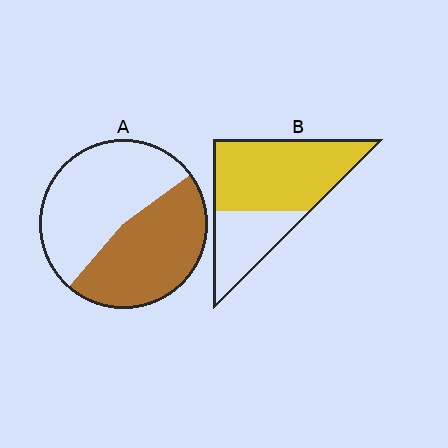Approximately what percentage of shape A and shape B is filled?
A is approximately 45% and B is approximately 65%.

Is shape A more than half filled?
Roughly half.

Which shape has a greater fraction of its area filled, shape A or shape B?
Shape B.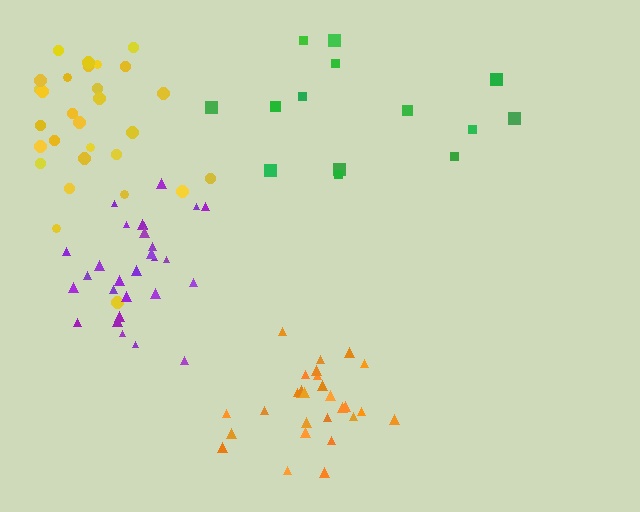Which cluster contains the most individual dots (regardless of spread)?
Yellow (29).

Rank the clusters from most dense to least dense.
orange, purple, yellow, green.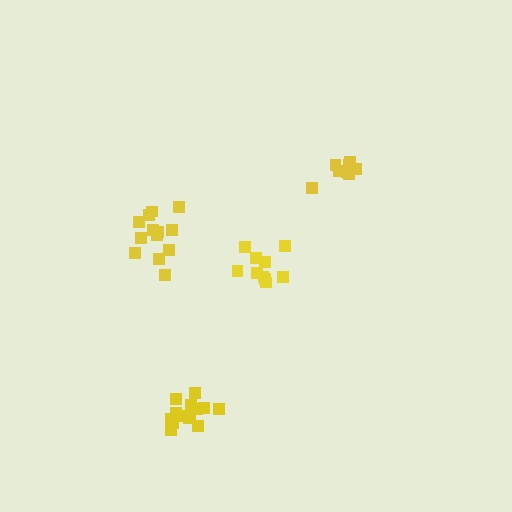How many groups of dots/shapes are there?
There are 4 groups.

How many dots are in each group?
Group 1: 14 dots, Group 2: 8 dots, Group 3: 10 dots, Group 4: 14 dots (46 total).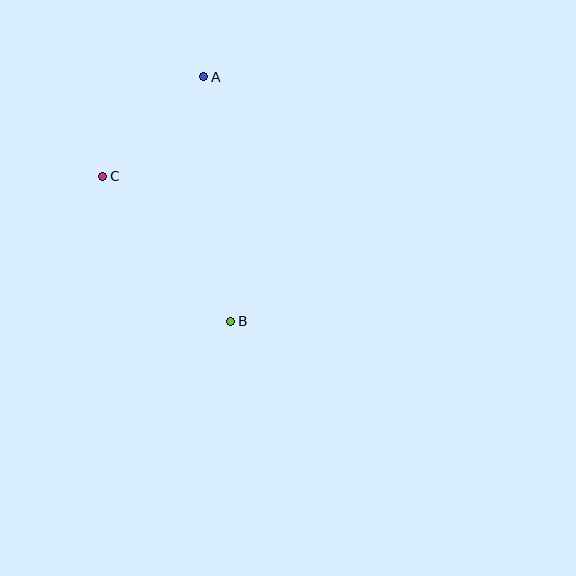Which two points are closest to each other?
Points A and C are closest to each other.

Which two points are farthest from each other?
Points A and B are farthest from each other.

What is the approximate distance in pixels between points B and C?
The distance between B and C is approximately 193 pixels.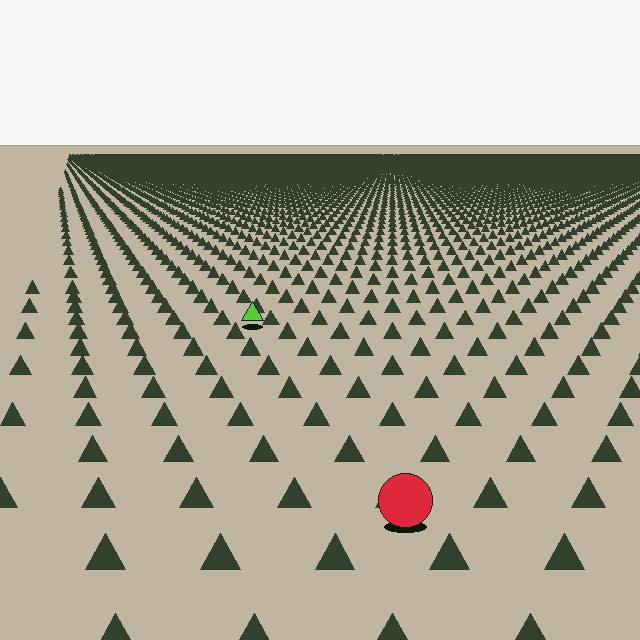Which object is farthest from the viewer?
The lime triangle is farthest from the viewer. It appears smaller and the ground texture around it is denser.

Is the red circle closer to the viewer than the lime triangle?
Yes. The red circle is closer — you can tell from the texture gradient: the ground texture is coarser near it.